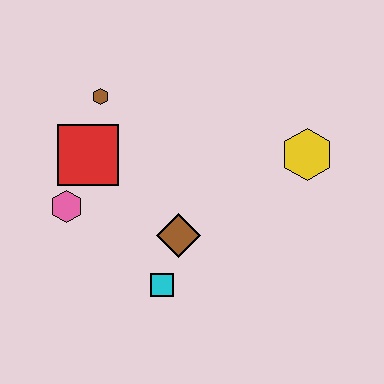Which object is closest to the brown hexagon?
The red square is closest to the brown hexagon.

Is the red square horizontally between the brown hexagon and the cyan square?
No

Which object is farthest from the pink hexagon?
The yellow hexagon is farthest from the pink hexagon.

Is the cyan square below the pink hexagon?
Yes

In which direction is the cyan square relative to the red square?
The cyan square is below the red square.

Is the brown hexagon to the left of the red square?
No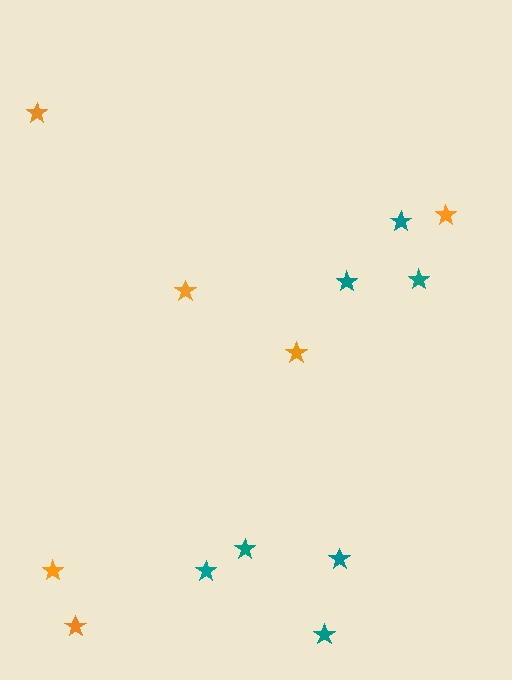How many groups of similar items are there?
There are 2 groups: one group of orange stars (6) and one group of teal stars (7).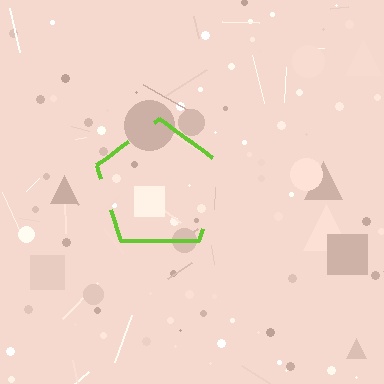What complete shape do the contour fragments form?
The contour fragments form a pentagon.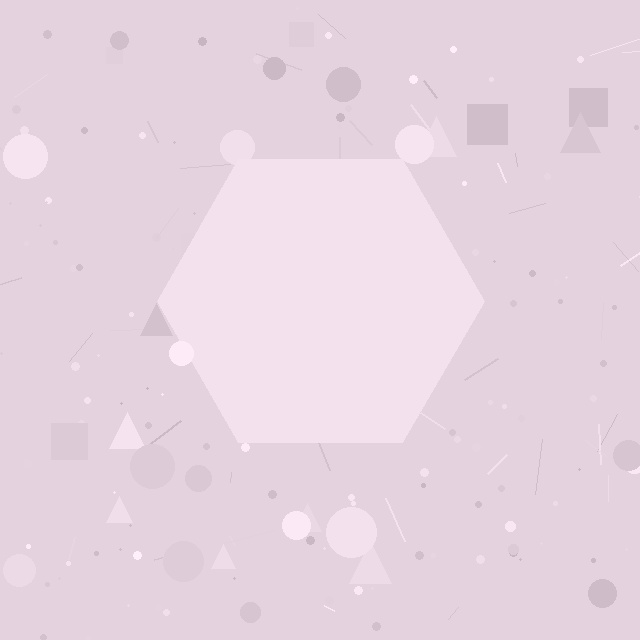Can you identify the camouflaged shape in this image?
The camouflaged shape is a hexagon.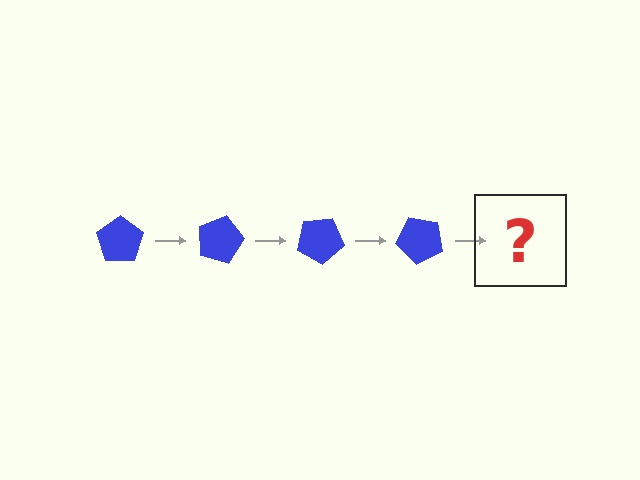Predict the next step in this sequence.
The next step is a blue pentagon rotated 60 degrees.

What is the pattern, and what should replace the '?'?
The pattern is that the pentagon rotates 15 degrees each step. The '?' should be a blue pentagon rotated 60 degrees.